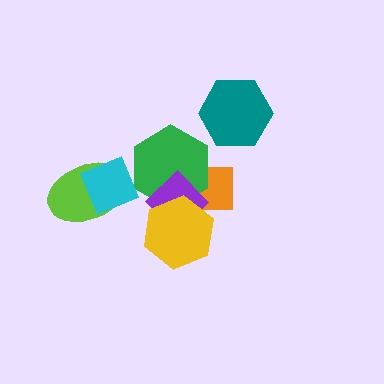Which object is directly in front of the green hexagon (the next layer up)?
The purple diamond is directly in front of the green hexagon.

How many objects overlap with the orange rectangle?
3 objects overlap with the orange rectangle.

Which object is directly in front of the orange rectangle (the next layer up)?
The green hexagon is directly in front of the orange rectangle.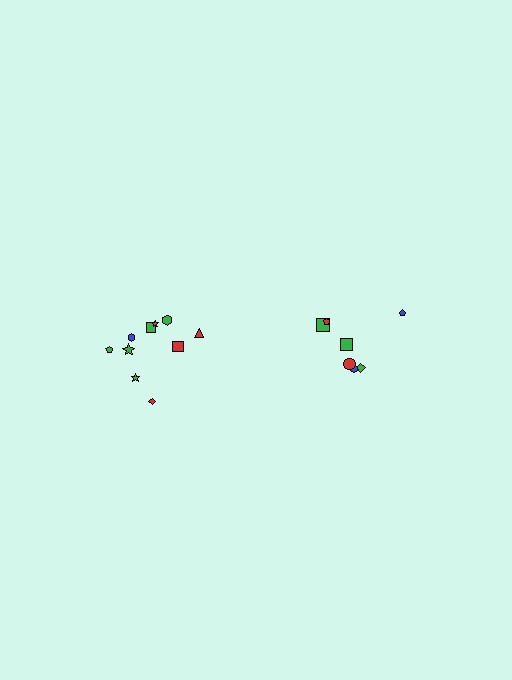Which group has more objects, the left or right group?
The left group.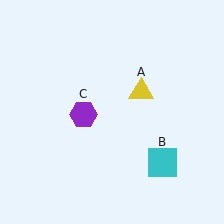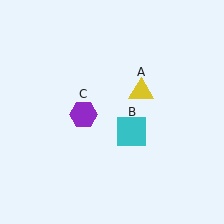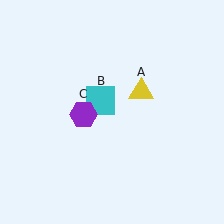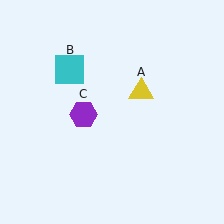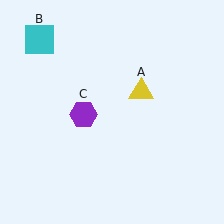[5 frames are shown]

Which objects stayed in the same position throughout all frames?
Yellow triangle (object A) and purple hexagon (object C) remained stationary.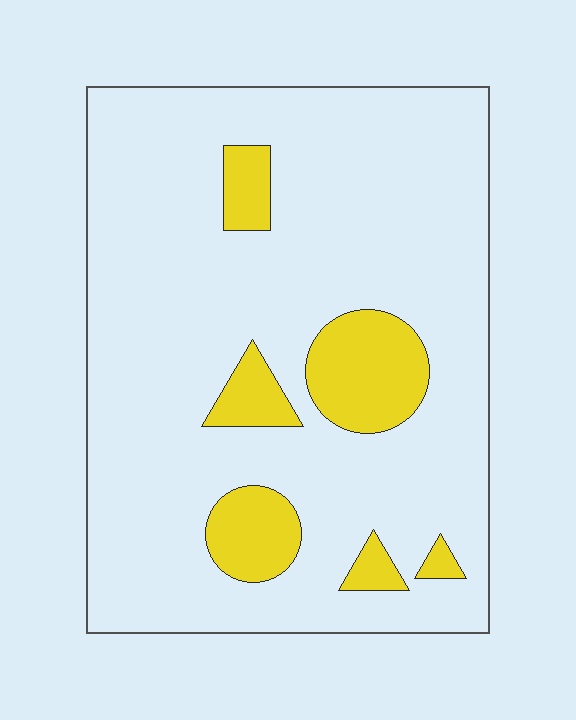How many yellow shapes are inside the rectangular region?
6.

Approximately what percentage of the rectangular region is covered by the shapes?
Approximately 15%.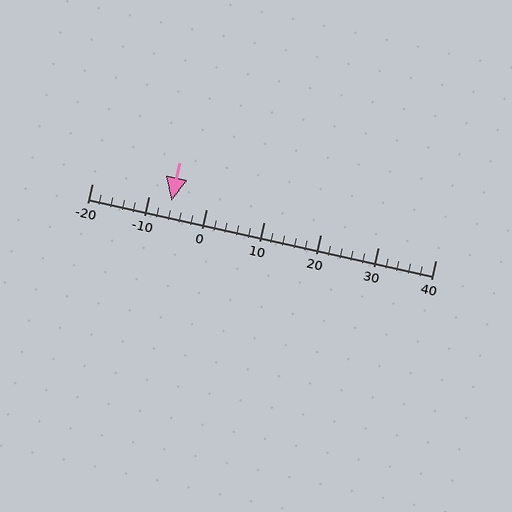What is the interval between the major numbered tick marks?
The major tick marks are spaced 10 units apart.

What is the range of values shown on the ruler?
The ruler shows values from -20 to 40.